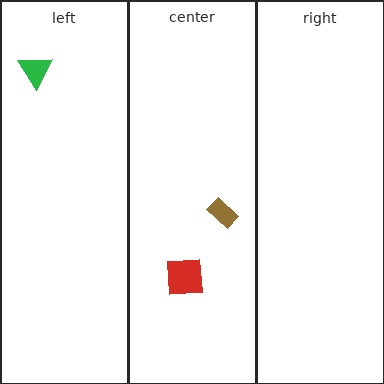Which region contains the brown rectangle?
The center region.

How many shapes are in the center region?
2.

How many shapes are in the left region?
1.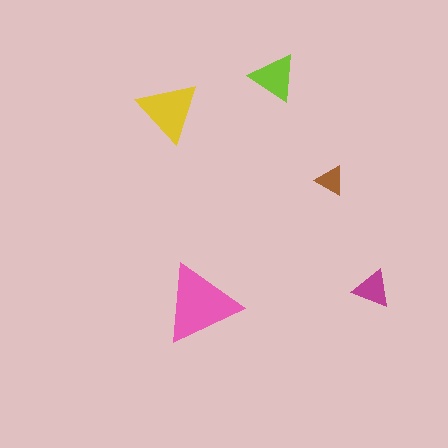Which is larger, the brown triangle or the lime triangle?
The lime one.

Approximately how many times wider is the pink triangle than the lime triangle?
About 1.5 times wider.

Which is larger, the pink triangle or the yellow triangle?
The pink one.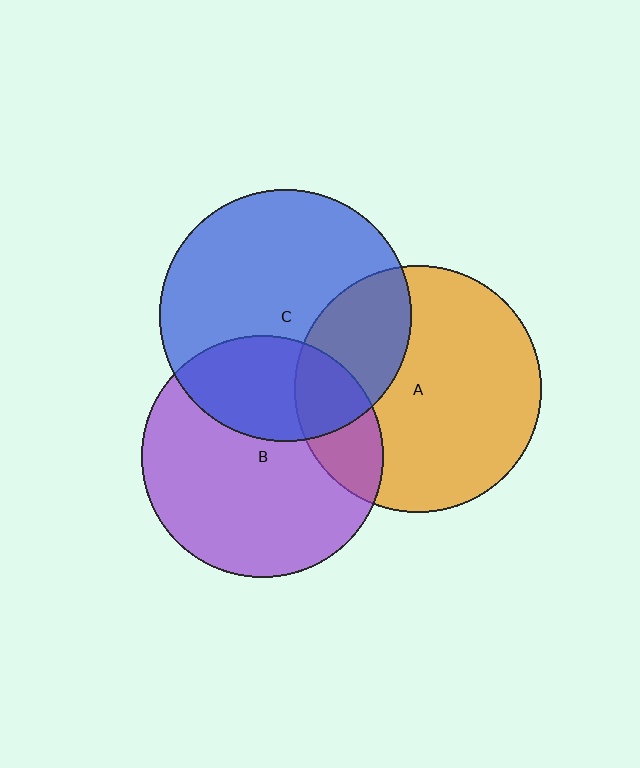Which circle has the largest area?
Circle C (blue).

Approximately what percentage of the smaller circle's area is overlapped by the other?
Approximately 30%.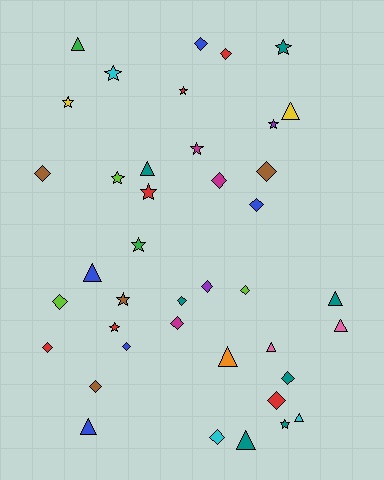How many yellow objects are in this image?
There are 2 yellow objects.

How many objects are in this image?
There are 40 objects.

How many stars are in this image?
There are 12 stars.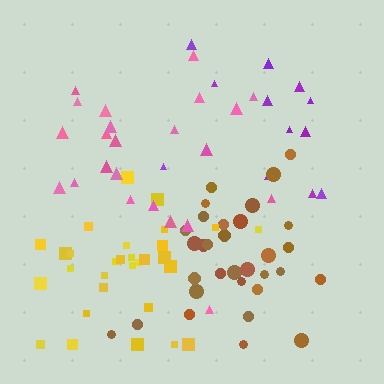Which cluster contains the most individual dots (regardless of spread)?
Brown (32).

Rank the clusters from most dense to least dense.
brown, yellow, purple, pink.